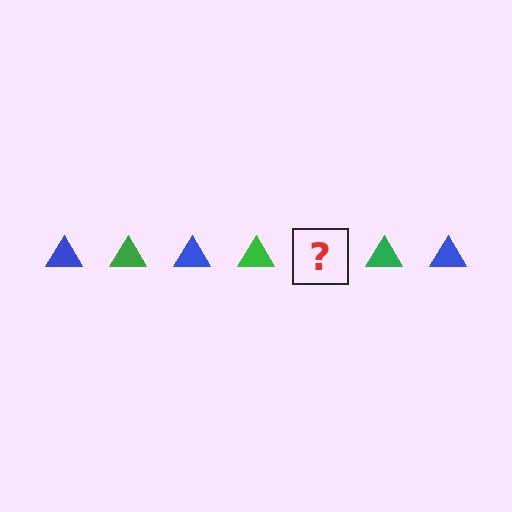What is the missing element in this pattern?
The missing element is a blue triangle.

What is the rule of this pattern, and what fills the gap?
The rule is that the pattern cycles through blue, green triangles. The gap should be filled with a blue triangle.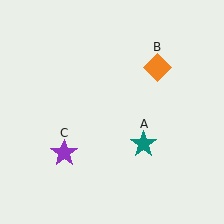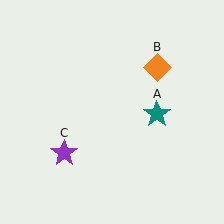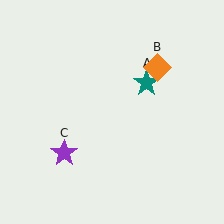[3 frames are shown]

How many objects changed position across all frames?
1 object changed position: teal star (object A).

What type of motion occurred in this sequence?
The teal star (object A) rotated counterclockwise around the center of the scene.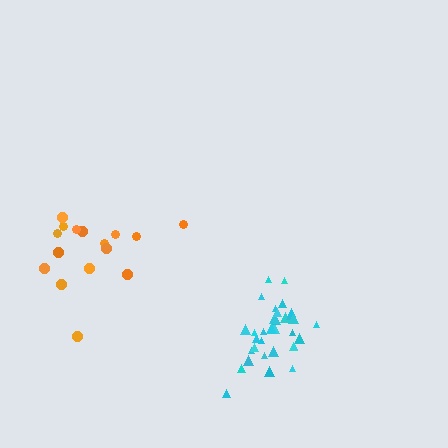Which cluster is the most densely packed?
Cyan.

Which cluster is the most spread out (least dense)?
Orange.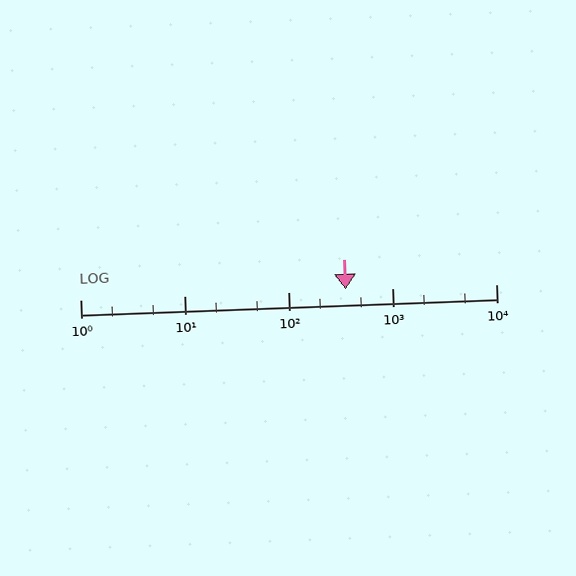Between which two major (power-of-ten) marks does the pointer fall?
The pointer is between 100 and 1000.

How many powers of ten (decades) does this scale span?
The scale spans 4 decades, from 1 to 10000.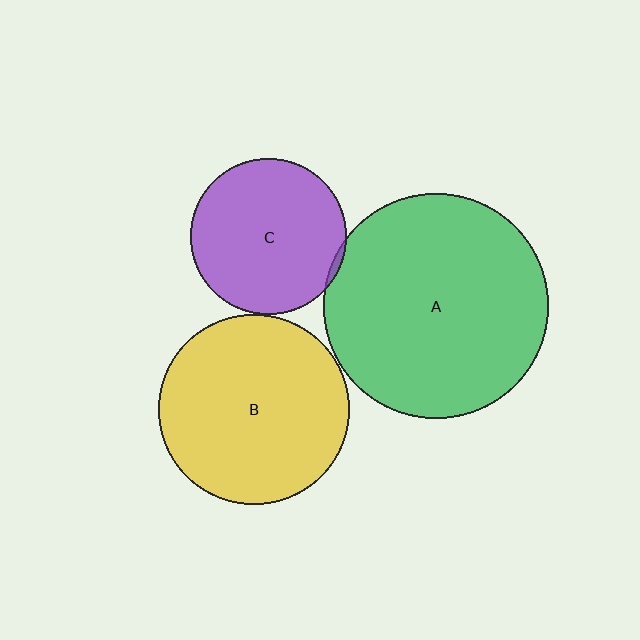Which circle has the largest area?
Circle A (green).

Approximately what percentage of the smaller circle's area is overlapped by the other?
Approximately 5%.